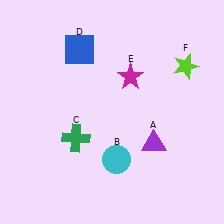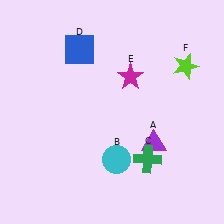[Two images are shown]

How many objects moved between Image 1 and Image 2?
1 object moved between the two images.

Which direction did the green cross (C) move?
The green cross (C) moved right.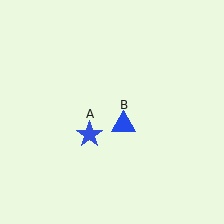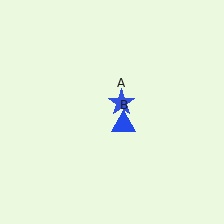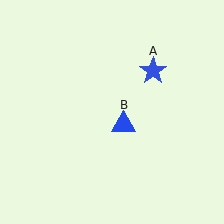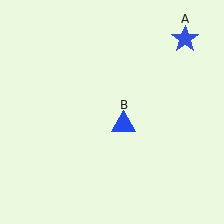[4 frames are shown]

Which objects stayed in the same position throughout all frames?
Blue triangle (object B) remained stationary.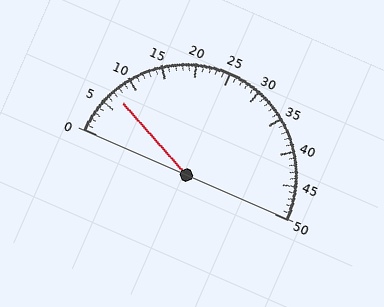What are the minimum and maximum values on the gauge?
The gauge ranges from 0 to 50.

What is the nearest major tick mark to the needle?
The nearest major tick mark is 5.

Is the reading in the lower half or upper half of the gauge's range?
The reading is in the lower half of the range (0 to 50).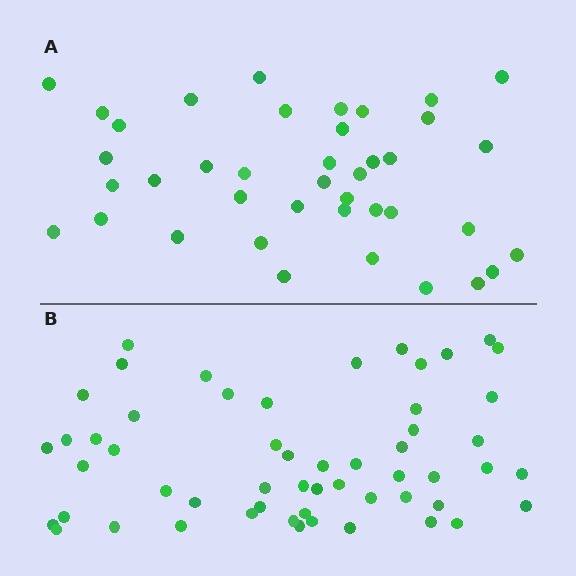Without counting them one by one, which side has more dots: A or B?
Region B (the bottom region) has more dots.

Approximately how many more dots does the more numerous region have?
Region B has approximately 15 more dots than region A.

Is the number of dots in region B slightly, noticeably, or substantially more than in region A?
Region B has noticeably more, but not dramatically so. The ratio is roughly 1.4 to 1.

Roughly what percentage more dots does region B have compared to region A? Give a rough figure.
About 40% more.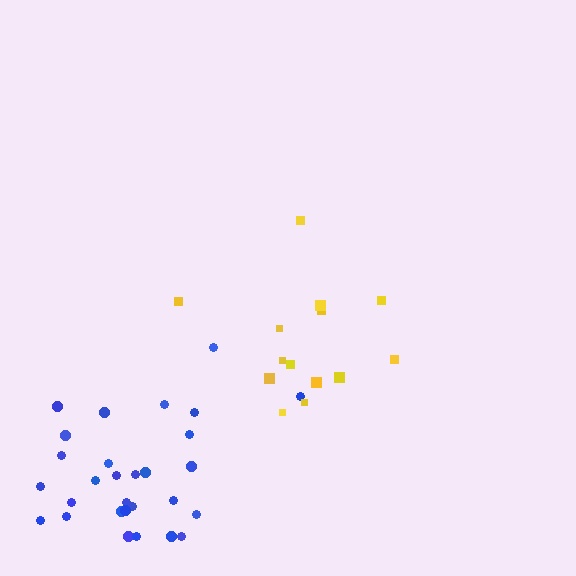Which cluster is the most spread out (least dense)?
Yellow.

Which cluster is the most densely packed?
Blue.